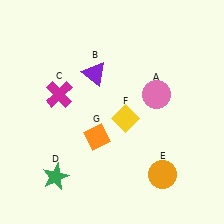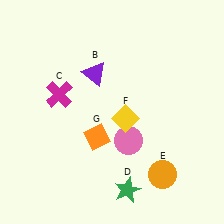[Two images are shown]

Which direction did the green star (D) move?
The green star (D) moved right.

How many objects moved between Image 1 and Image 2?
2 objects moved between the two images.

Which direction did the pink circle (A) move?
The pink circle (A) moved down.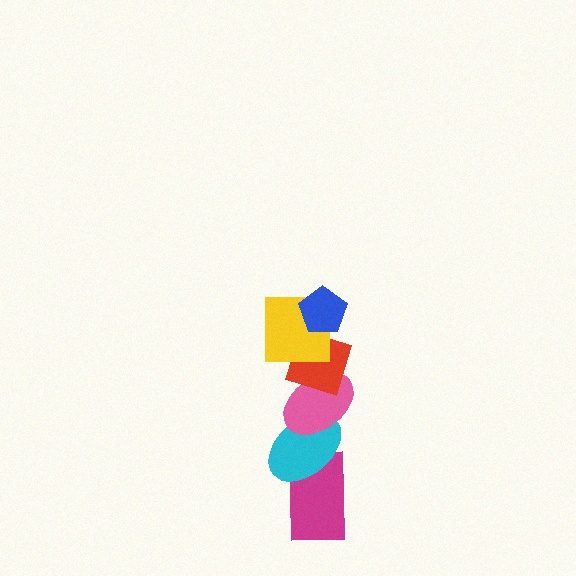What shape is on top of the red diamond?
The yellow square is on top of the red diamond.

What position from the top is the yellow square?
The yellow square is 2nd from the top.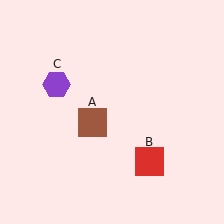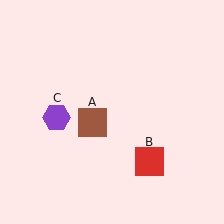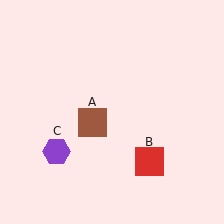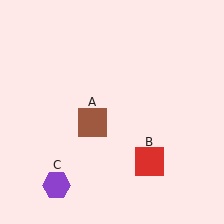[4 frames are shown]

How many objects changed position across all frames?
1 object changed position: purple hexagon (object C).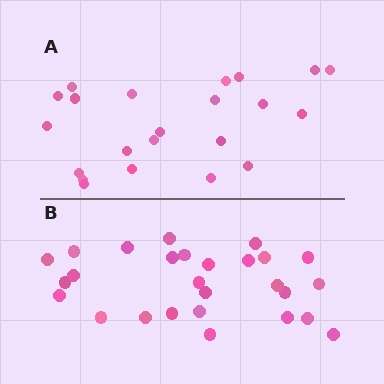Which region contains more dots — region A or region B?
Region B (the bottom region) has more dots.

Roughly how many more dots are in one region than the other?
Region B has about 5 more dots than region A.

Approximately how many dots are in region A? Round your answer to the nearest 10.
About 20 dots. (The exact count is 22, which rounds to 20.)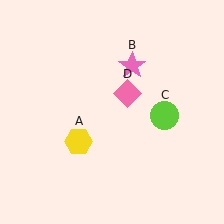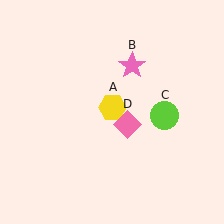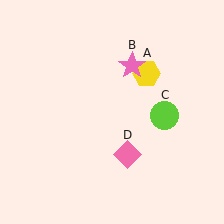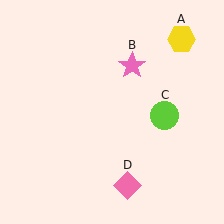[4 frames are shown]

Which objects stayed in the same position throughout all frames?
Pink star (object B) and lime circle (object C) remained stationary.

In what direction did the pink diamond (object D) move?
The pink diamond (object D) moved down.